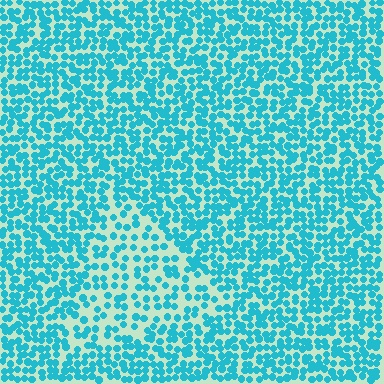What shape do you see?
I see a triangle.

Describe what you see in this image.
The image contains small cyan elements arranged at two different densities. A triangle-shaped region is visible where the elements are less densely packed than the surrounding area.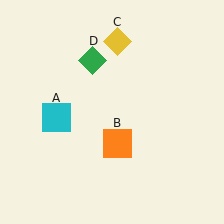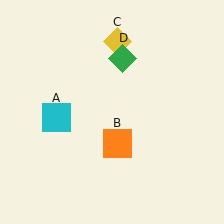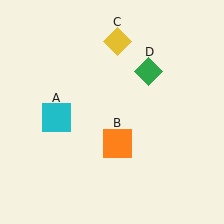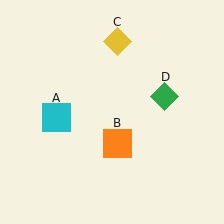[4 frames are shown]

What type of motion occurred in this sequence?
The green diamond (object D) rotated clockwise around the center of the scene.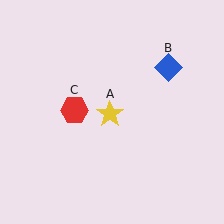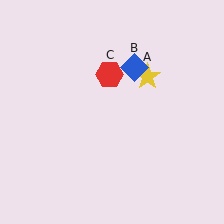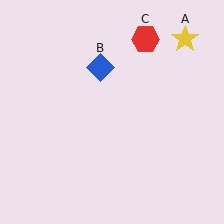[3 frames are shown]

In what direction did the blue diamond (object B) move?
The blue diamond (object B) moved left.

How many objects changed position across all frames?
3 objects changed position: yellow star (object A), blue diamond (object B), red hexagon (object C).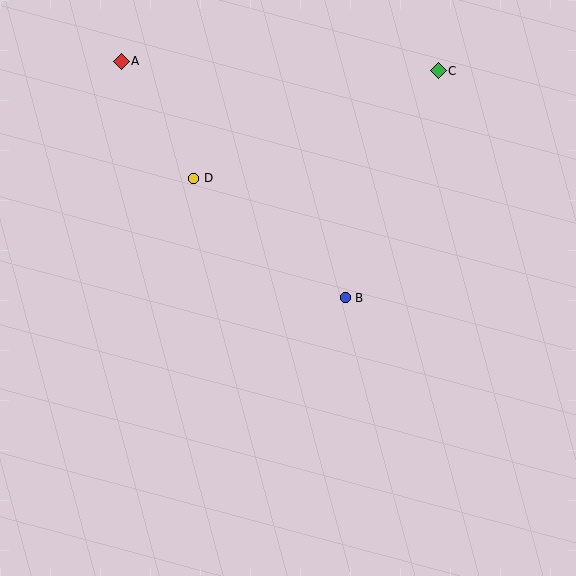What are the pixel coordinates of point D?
Point D is at (194, 178).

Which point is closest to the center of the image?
Point B at (345, 298) is closest to the center.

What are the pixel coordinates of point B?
Point B is at (345, 298).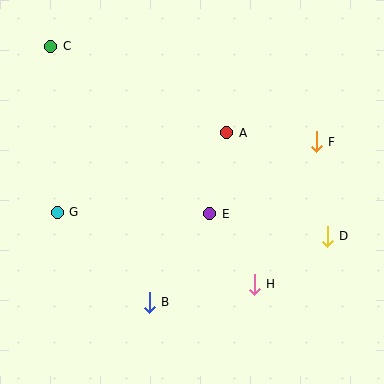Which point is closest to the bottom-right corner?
Point D is closest to the bottom-right corner.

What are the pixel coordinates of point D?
Point D is at (327, 236).